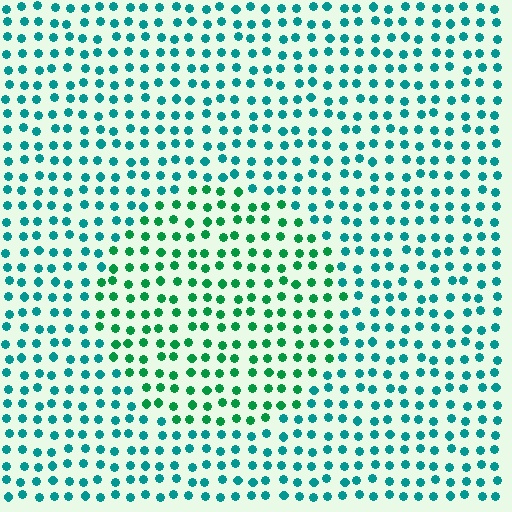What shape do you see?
I see a circle.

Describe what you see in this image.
The image is filled with small teal elements in a uniform arrangement. A circle-shaped region is visible where the elements are tinted to a slightly different hue, forming a subtle color boundary.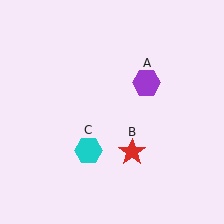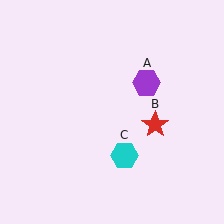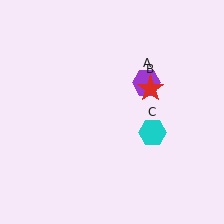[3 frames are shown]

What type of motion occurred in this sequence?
The red star (object B), cyan hexagon (object C) rotated counterclockwise around the center of the scene.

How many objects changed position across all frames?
2 objects changed position: red star (object B), cyan hexagon (object C).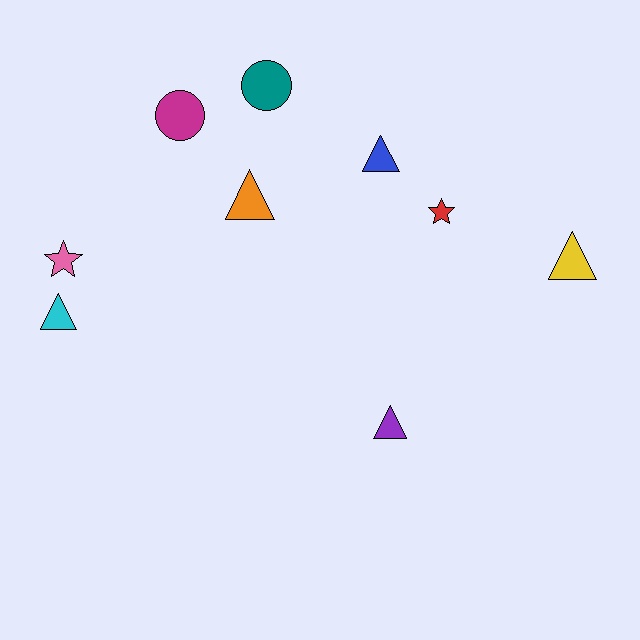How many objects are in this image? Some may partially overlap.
There are 9 objects.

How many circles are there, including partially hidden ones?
There are 2 circles.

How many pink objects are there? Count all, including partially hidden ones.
There is 1 pink object.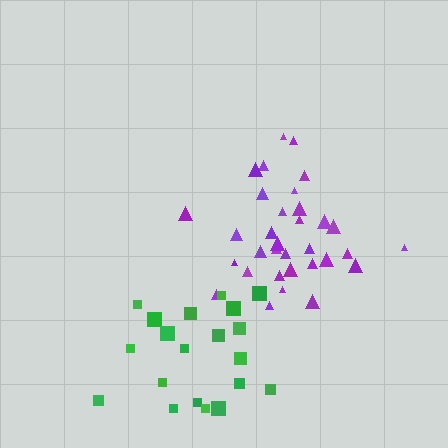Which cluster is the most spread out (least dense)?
Green.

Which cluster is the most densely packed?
Purple.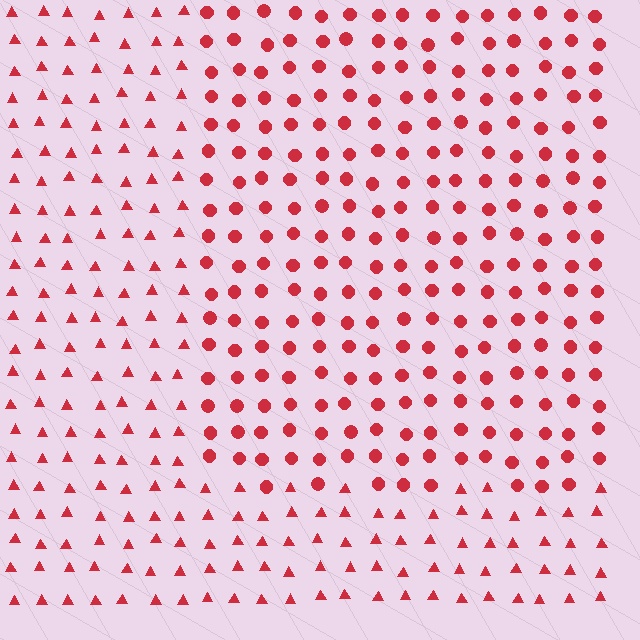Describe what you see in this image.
The image is filled with small red elements arranged in a uniform grid. A rectangle-shaped region contains circles, while the surrounding area contains triangles. The boundary is defined purely by the change in element shape.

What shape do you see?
I see a rectangle.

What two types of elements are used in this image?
The image uses circles inside the rectangle region and triangles outside it.